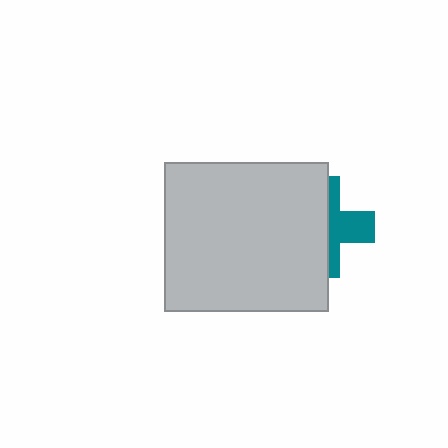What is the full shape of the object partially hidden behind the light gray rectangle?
The partially hidden object is a teal cross.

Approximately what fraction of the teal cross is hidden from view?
Roughly 61% of the teal cross is hidden behind the light gray rectangle.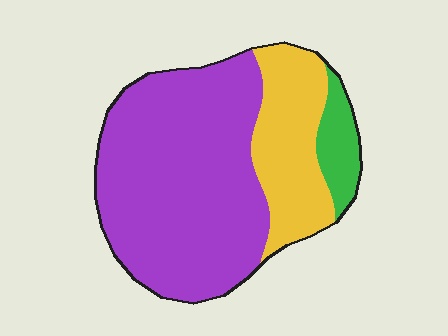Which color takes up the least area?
Green, at roughly 10%.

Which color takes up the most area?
Purple, at roughly 65%.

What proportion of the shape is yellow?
Yellow covers 25% of the shape.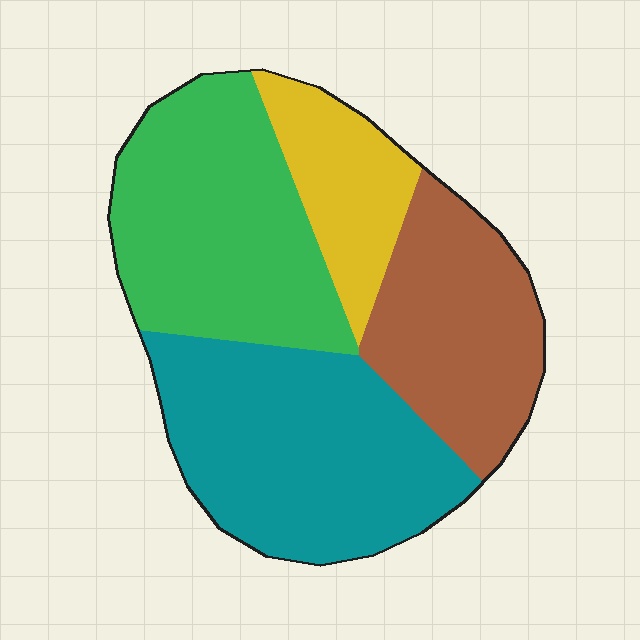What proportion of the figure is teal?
Teal takes up about one third (1/3) of the figure.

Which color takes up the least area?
Yellow, at roughly 15%.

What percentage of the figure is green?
Green covers 30% of the figure.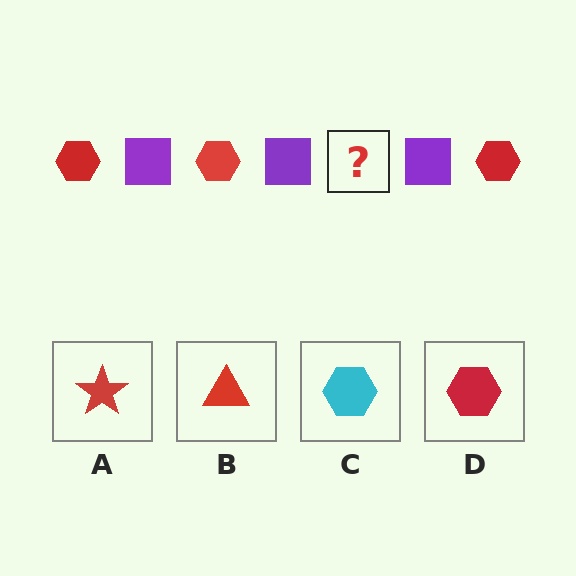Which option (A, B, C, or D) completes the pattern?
D.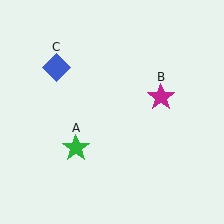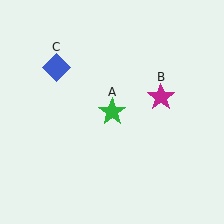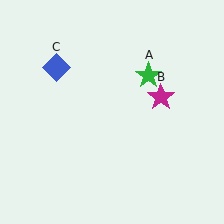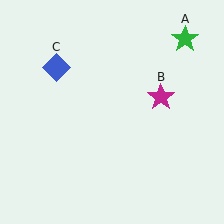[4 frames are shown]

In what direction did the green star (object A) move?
The green star (object A) moved up and to the right.